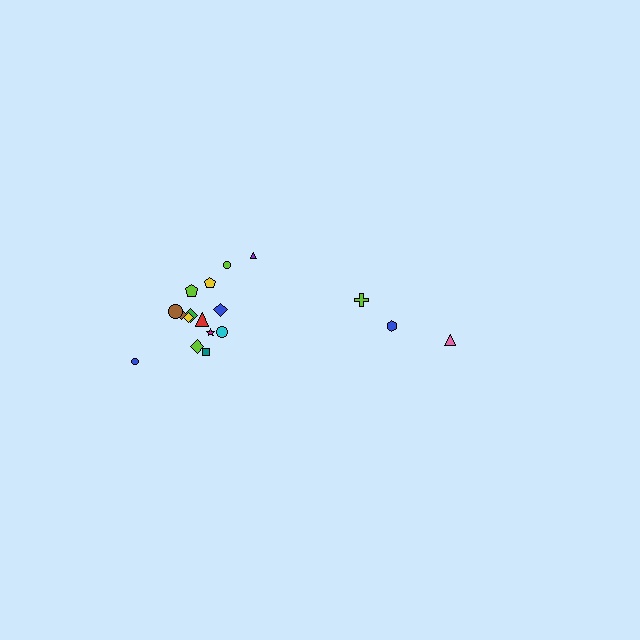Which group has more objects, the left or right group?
The left group.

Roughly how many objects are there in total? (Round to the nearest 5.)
Roughly 20 objects in total.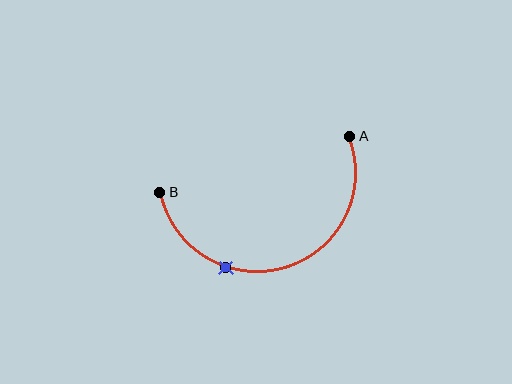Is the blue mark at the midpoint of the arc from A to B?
No. The blue mark lies on the arc but is closer to endpoint B. The arc midpoint would be at the point on the curve equidistant along the arc from both A and B.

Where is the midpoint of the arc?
The arc midpoint is the point on the curve farthest from the straight line joining A and B. It sits below that line.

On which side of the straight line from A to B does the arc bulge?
The arc bulges below the straight line connecting A and B.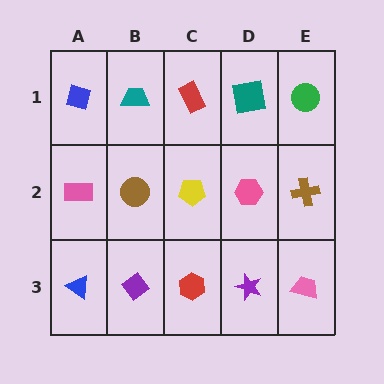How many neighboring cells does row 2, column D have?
4.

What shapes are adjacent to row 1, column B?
A brown circle (row 2, column B), a blue diamond (row 1, column A), a red rectangle (row 1, column C).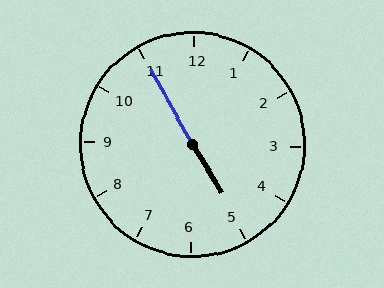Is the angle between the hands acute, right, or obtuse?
It is obtuse.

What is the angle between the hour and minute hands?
Approximately 178 degrees.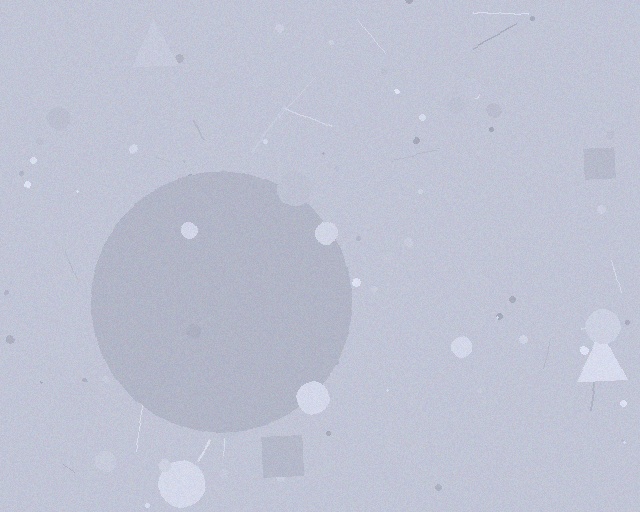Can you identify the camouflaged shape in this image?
The camouflaged shape is a circle.